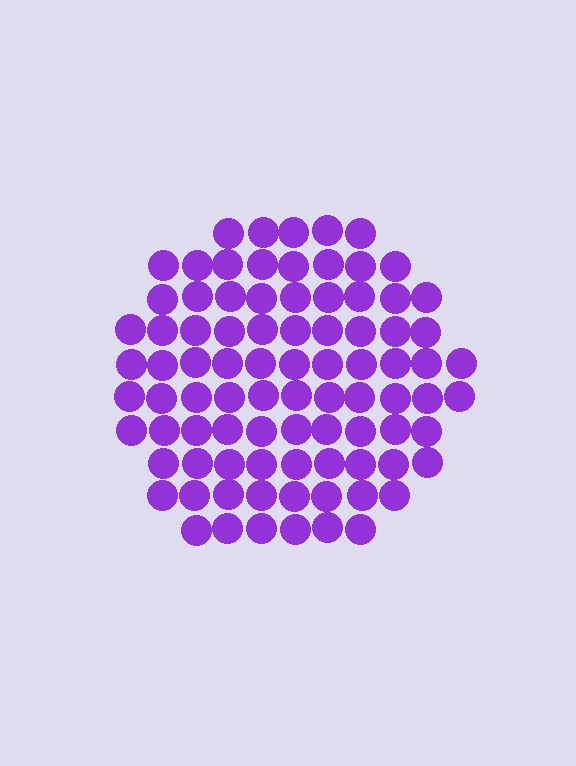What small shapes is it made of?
It is made of small circles.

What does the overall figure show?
The overall figure shows a circle.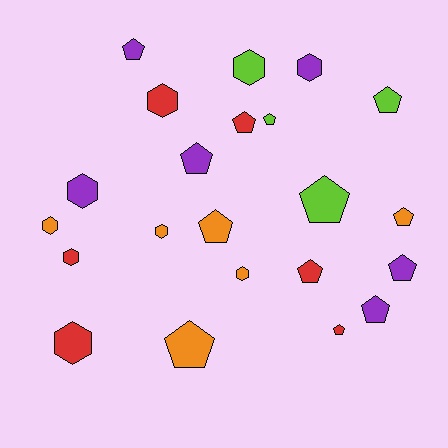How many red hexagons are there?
There are 3 red hexagons.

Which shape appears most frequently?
Pentagon, with 13 objects.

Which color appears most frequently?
Red, with 6 objects.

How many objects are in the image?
There are 22 objects.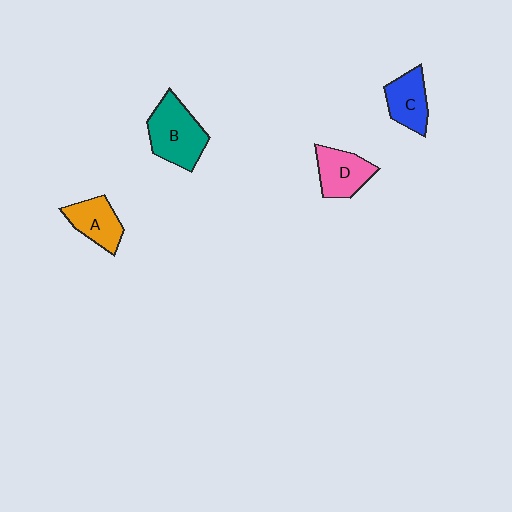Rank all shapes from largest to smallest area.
From largest to smallest: B (teal), D (pink), C (blue), A (orange).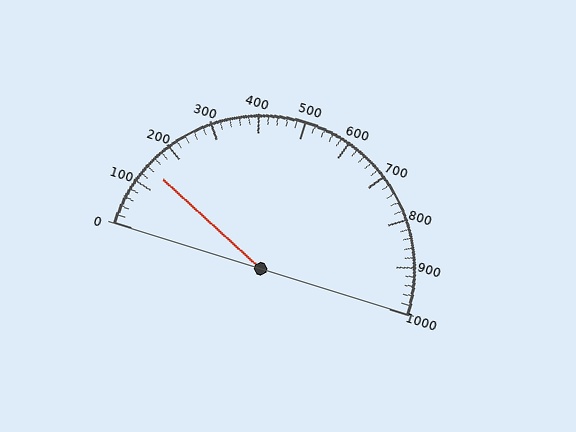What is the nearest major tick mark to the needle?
The nearest major tick mark is 100.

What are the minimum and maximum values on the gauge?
The gauge ranges from 0 to 1000.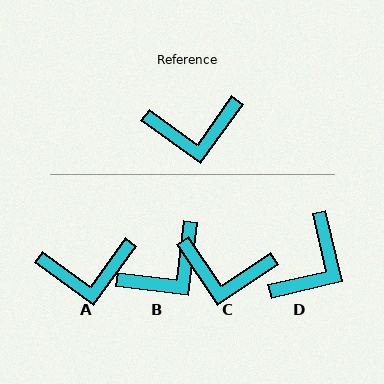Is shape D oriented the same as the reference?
No, it is off by about 49 degrees.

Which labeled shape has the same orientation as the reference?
A.